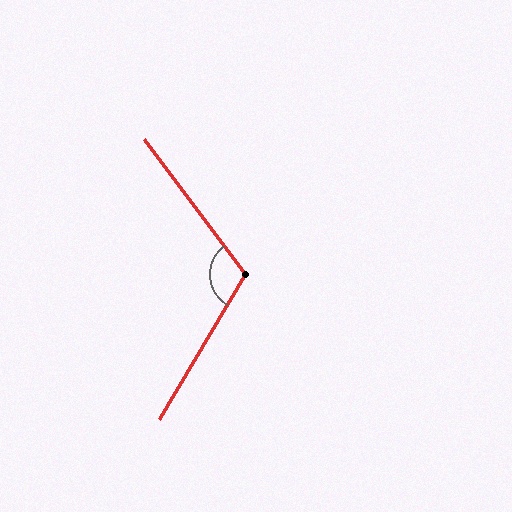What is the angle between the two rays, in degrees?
Approximately 113 degrees.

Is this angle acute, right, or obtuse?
It is obtuse.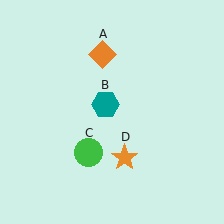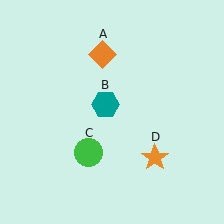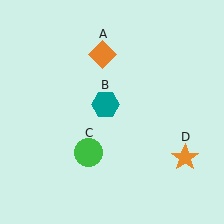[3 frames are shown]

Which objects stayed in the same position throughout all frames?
Orange diamond (object A) and teal hexagon (object B) and green circle (object C) remained stationary.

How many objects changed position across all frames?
1 object changed position: orange star (object D).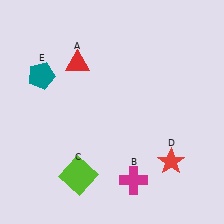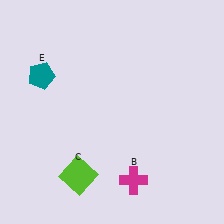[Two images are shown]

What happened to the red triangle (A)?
The red triangle (A) was removed in Image 2. It was in the top-left area of Image 1.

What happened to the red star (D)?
The red star (D) was removed in Image 2. It was in the bottom-right area of Image 1.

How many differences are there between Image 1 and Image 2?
There are 2 differences between the two images.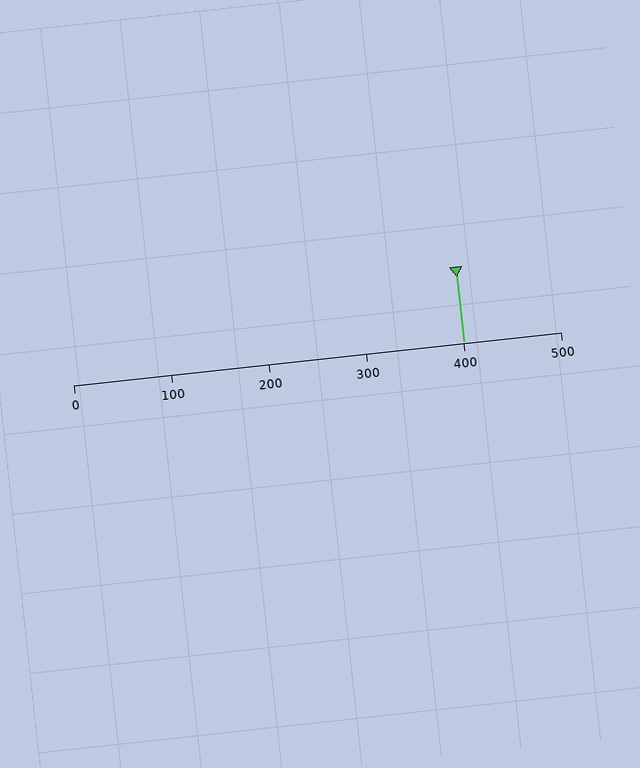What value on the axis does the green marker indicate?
The marker indicates approximately 400.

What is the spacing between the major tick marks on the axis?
The major ticks are spaced 100 apart.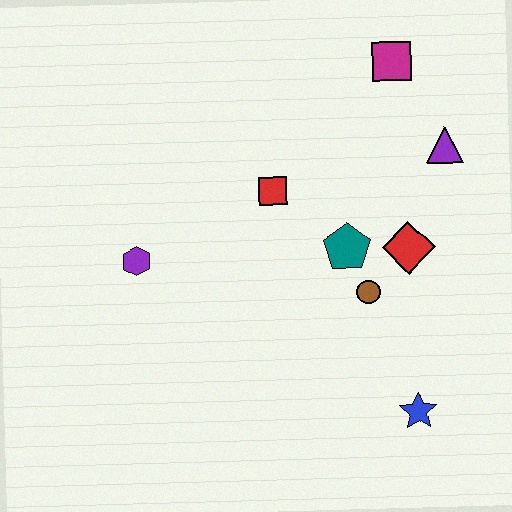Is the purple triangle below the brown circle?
No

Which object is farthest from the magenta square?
The blue star is farthest from the magenta square.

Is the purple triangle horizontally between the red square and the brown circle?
No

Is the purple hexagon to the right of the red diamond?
No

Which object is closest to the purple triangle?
The magenta square is closest to the purple triangle.